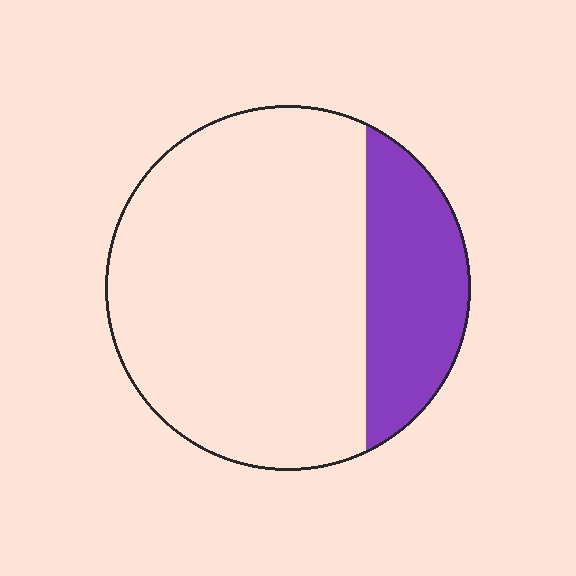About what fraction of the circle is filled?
About one quarter (1/4).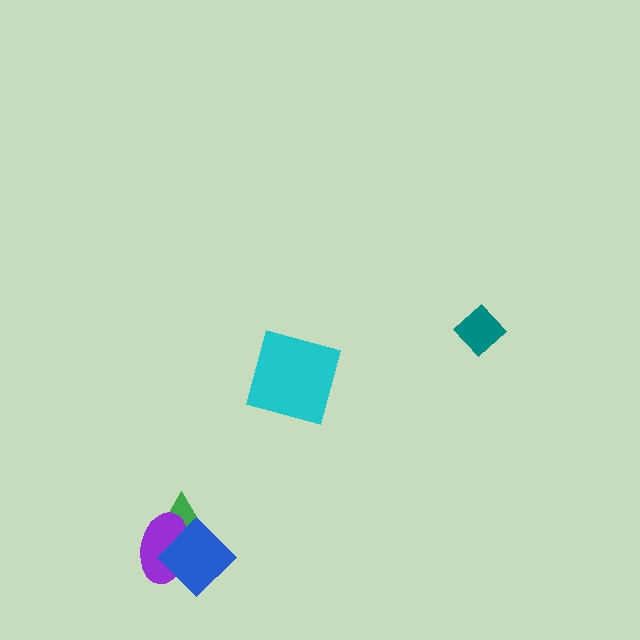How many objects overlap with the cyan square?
0 objects overlap with the cyan square.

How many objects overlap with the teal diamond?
0 objects overlap with the teal diamond.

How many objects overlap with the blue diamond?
2 objects overlap with the blue diamond.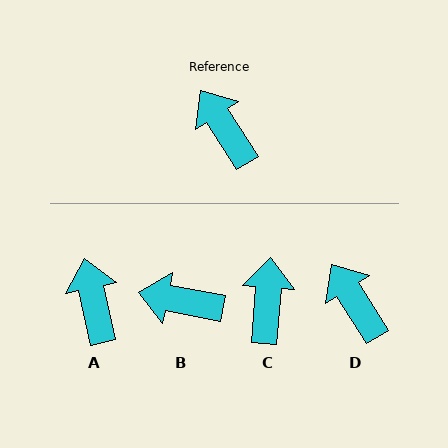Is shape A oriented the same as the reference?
No, it is off by about 20 degrees.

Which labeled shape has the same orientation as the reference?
D.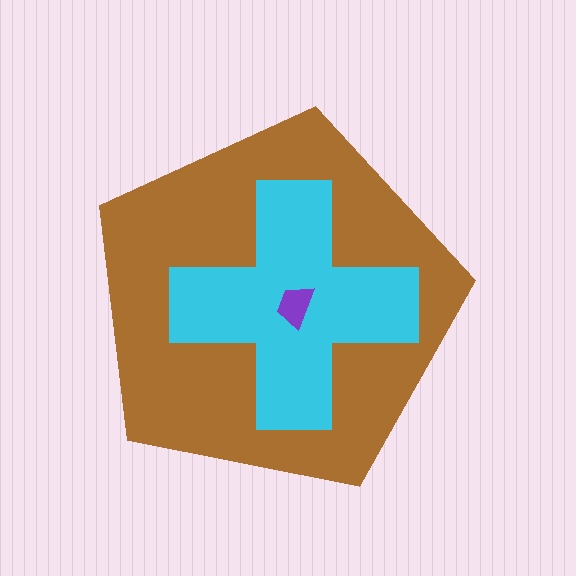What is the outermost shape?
The brown pentagon.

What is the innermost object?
The purple trapezoid.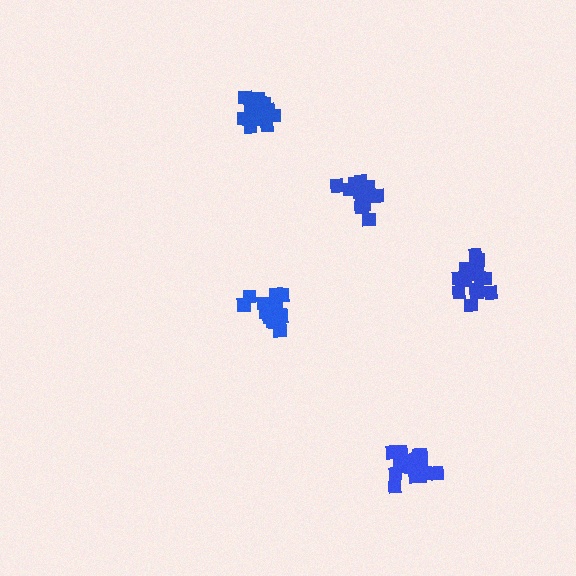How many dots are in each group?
Group 1: 18 dots, Group 2: 18 dots, Group 3: 20 dots, Group 4: 18 dots, Group 5: 15 dots (89 total).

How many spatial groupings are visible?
There are 5 spatial groupings.